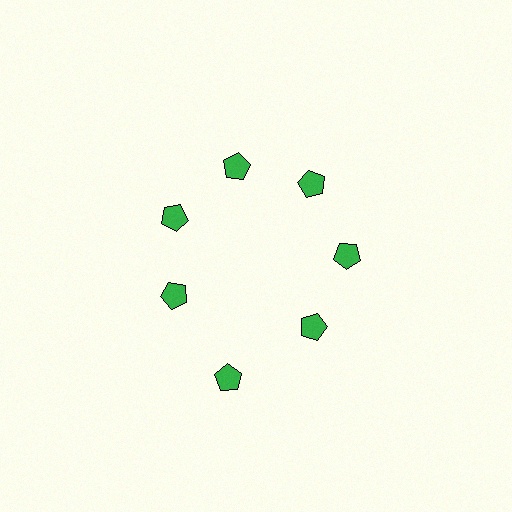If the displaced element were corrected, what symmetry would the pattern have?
It would have 7-fold rotational symmetry — the pattern would map onto itself every 51 degrees.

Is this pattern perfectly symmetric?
No. The 7 green pentagons are arranged in a ring, but one element near the 6 o'clock position is pushed outward from the center, breaking the 7-fold rotational symmetry.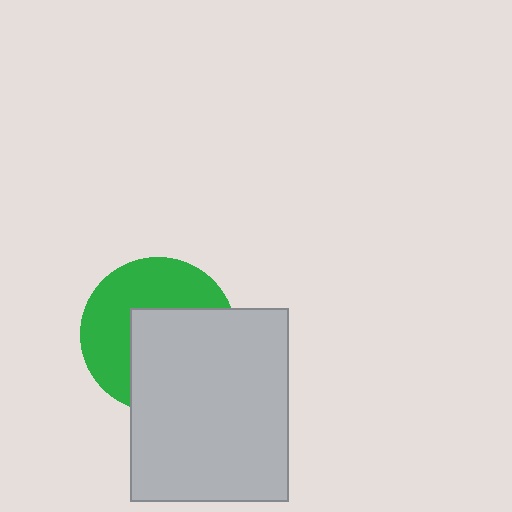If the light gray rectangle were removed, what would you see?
You would see the complete green circle.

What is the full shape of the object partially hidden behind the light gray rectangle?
The partially hidden object is a green circle.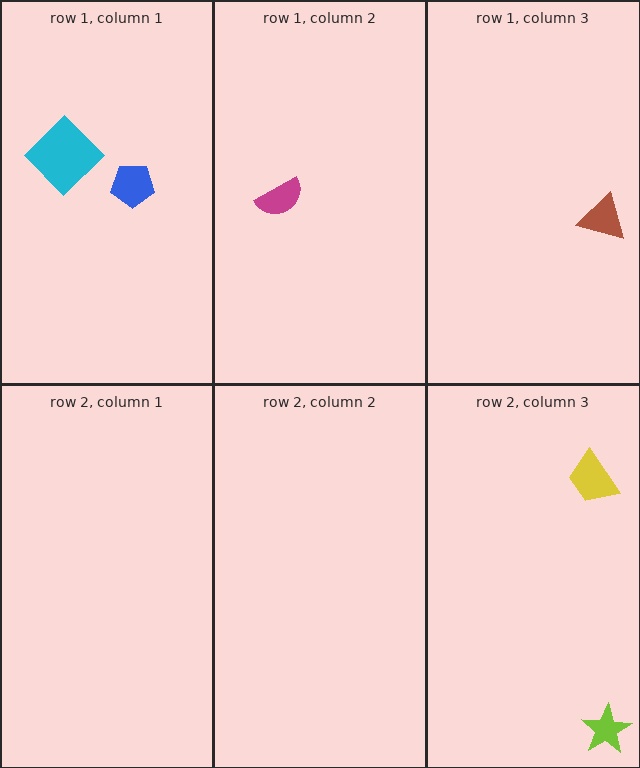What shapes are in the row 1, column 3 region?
The brown triangle.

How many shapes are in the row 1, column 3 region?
1.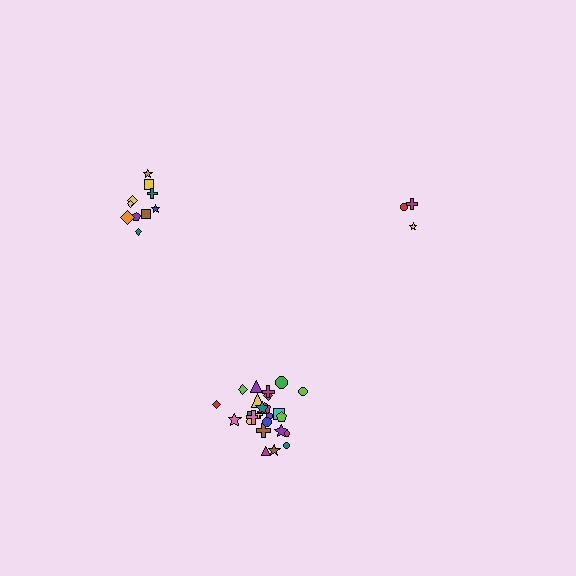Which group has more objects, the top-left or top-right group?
The top-left group.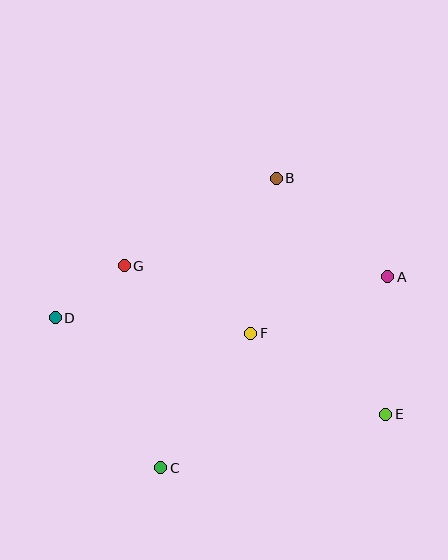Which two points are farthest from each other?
Points D and E are farthest from each other.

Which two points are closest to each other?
Points D and G are closest to each other.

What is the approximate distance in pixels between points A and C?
The distance between A and C is approximately 297 pixels.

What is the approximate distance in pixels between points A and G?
The distance between A and G is approximately 263 pixels.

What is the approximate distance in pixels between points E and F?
The distance between E and F is approximately 158 pixels.